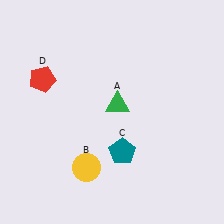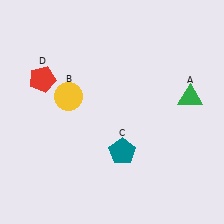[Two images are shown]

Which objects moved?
The objects that moved are: the green triangle (A), the yellow circle (B).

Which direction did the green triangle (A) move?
The green triangle (A) moved right.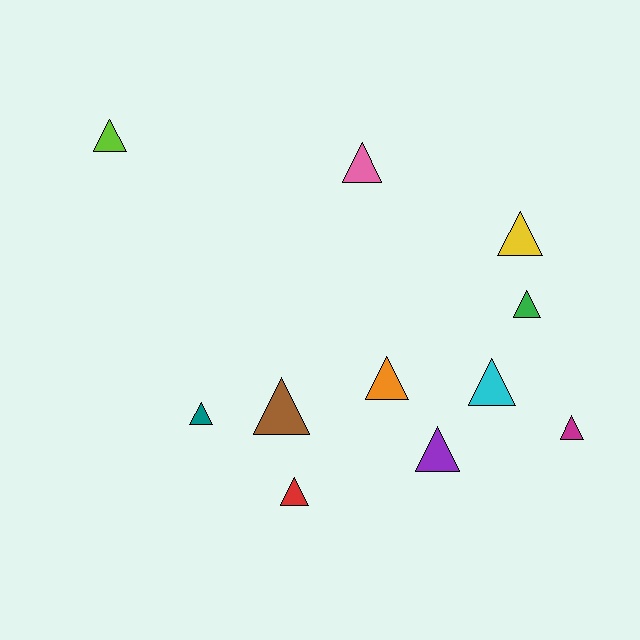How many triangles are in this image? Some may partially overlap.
There are 11 triangles.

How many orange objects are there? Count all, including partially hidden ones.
There is 1 orange object.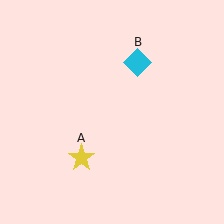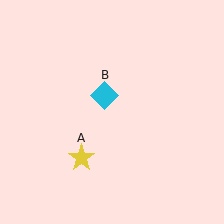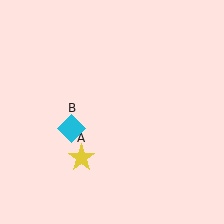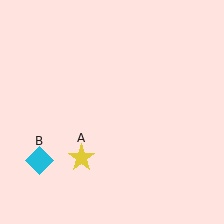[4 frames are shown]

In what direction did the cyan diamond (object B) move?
The cyan diamond (object B) moved down and to the left.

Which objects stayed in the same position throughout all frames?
Yellow star (object A) remained stationary.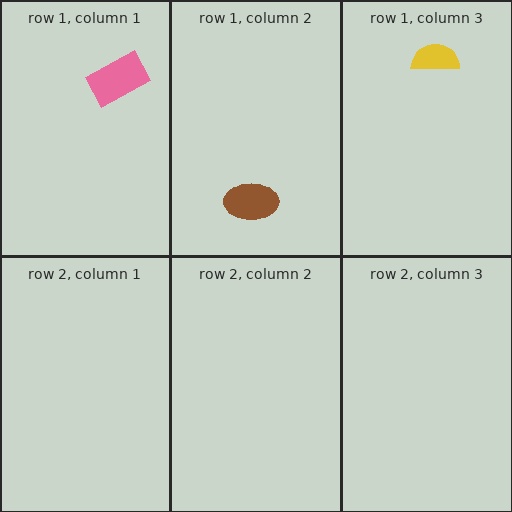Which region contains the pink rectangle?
The row 1, column 1 region.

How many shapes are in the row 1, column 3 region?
1.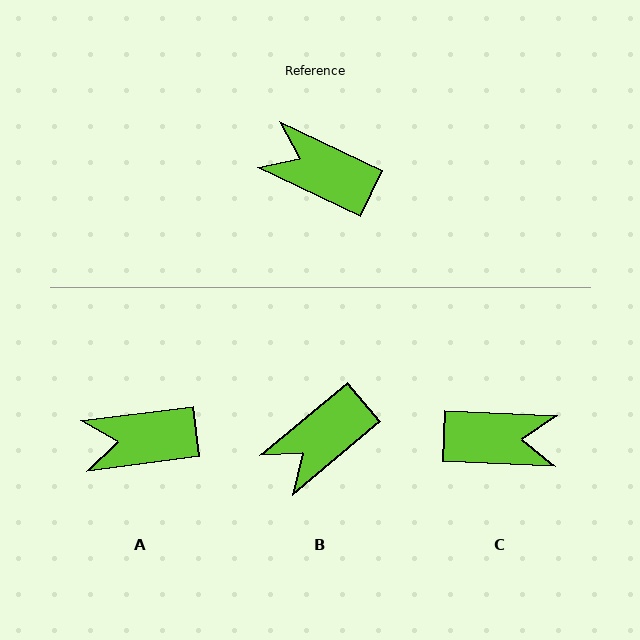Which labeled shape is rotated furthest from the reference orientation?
C, about 157 degrees away.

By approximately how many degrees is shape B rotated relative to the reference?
Approximately 66 degrees counter-clockwise.